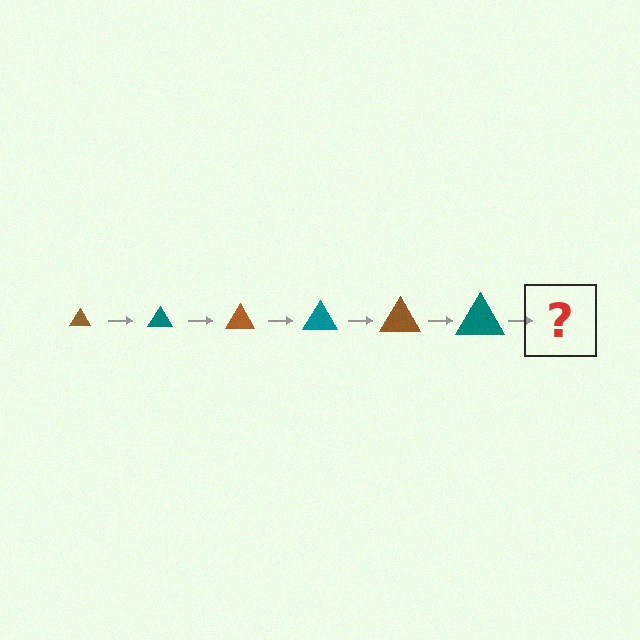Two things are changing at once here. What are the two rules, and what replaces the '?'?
The two rules are that the triangle grows larger each step and the color cycles through brown and teal. The '?' should be a brown triangle, larger than the previous one.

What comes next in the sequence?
The next element should be a brown triangle, larger than the previous one.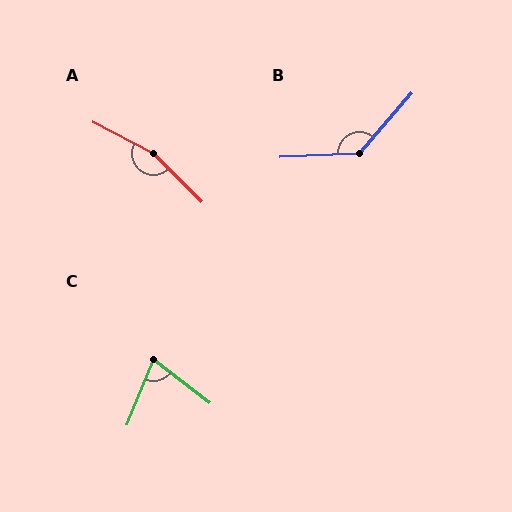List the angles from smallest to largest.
C (75°), B (133°), A (162°).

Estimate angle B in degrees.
Approximately 133 degrees.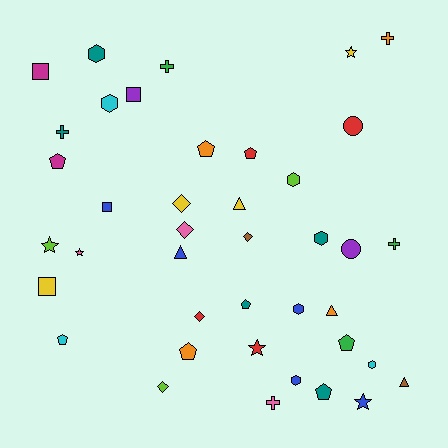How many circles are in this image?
There are 2 circles.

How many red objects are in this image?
There are 4 red objects.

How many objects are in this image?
There are 40 objects.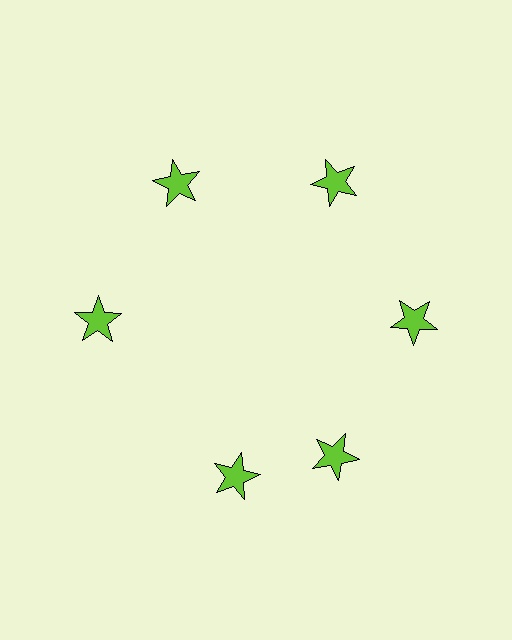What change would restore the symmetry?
The symmetry would be restored by rotating it back into even spacing with its neighbors so that all 6 stars sit at equal angles and equal distance from the center.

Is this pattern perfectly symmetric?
No. The 6 lime stars are arranged in a ring, but one element near the 7 o'clock position is rotated out of alignment along the ring, breaking the 6-fold rotational symmetry.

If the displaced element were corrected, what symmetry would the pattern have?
It would have 6-fold rotational symmetry — the pattern would map onto itself every 60 degrees.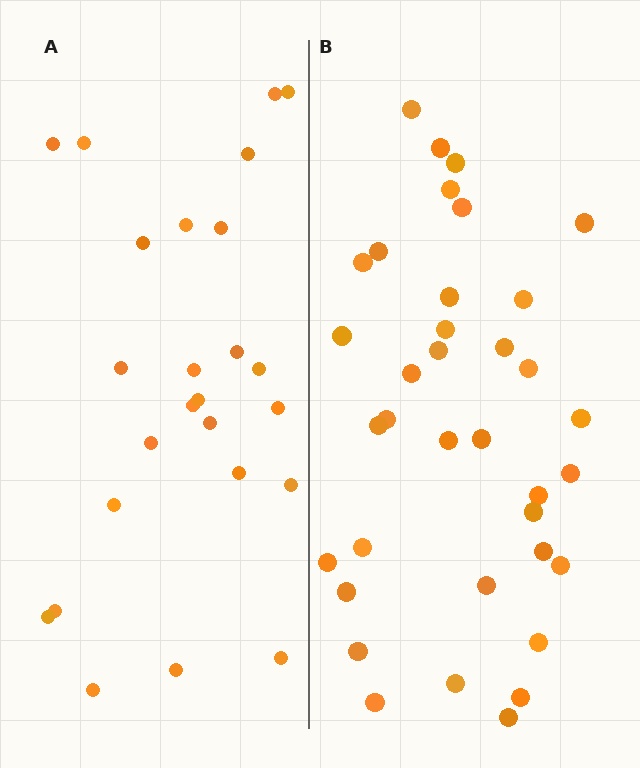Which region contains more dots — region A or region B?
Region B (the right region) has more dots.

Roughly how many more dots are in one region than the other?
Region B has roughly 12 or so more dots than region A.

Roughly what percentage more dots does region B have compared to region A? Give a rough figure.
About 45% more.